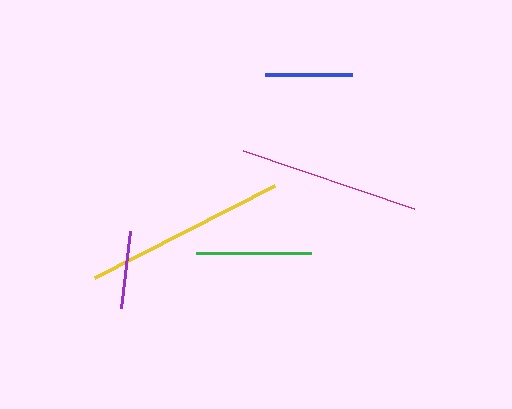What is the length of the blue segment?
The blue segment is approximately 86 pixels long.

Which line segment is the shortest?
The purple line is the shortest at approximately 77 pixels.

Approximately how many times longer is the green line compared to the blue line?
The green line is approximately 1.3 times the length of the blue line.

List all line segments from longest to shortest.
From longest to shortest: yellow, magenta, green, blue, purple.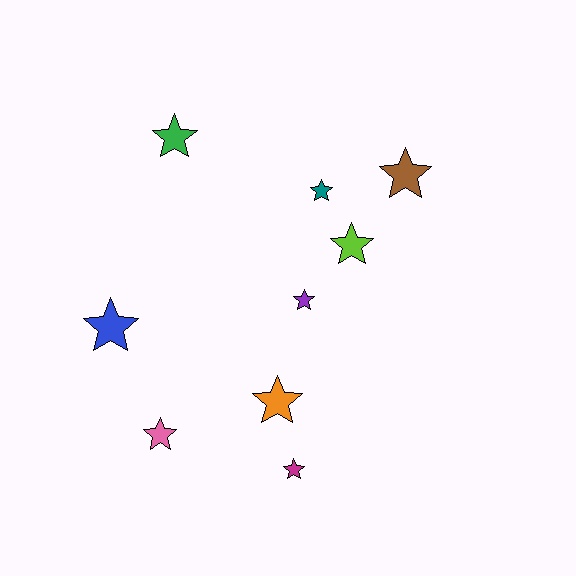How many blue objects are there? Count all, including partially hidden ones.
There is 1 blue object.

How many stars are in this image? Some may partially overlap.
There are 9 stars.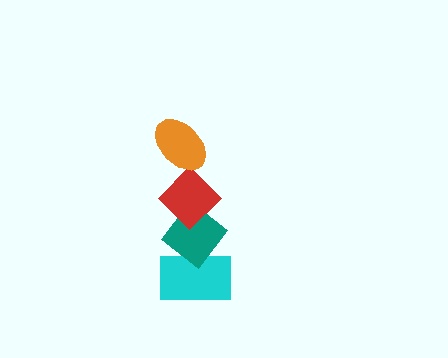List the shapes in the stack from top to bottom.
From top to bottom: the orange ellipse, the red diamond, the teal diamond, the cyan rectangle.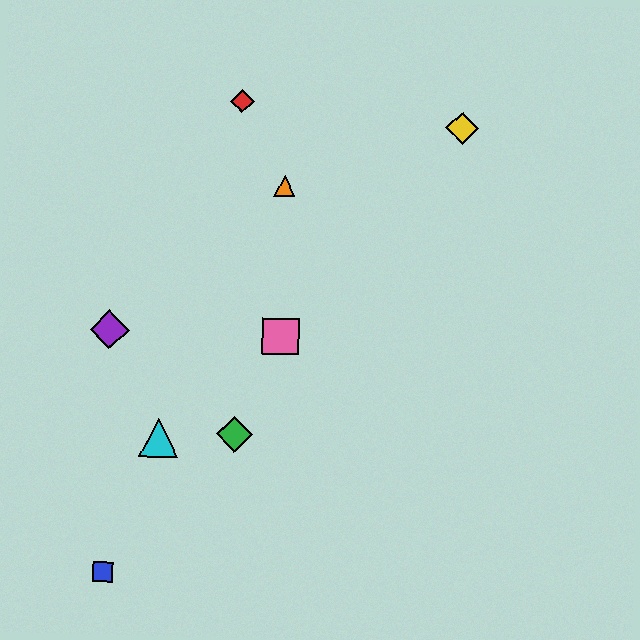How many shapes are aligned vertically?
2 shapes (the orange triangle, the pink square) are aligned vertically.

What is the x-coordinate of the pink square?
The pink square is at x≈281.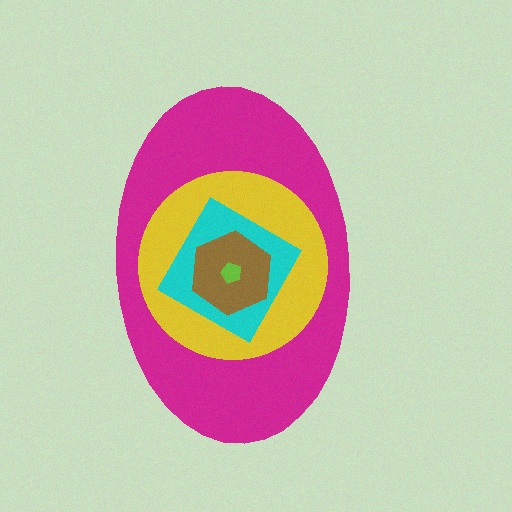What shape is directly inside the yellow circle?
The cyan diamond.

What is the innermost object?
The lime pentagon.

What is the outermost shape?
The magenta ellipse.